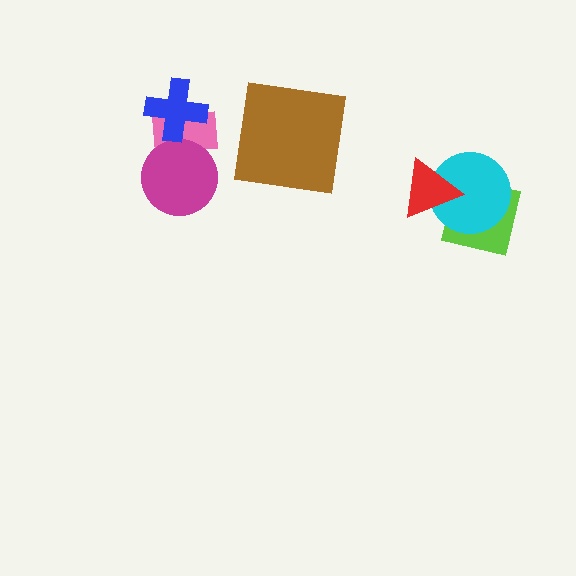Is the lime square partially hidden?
Yes, it is partially covered by another shape.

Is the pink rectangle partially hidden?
Yes, it is partially covered by another shape.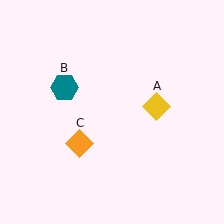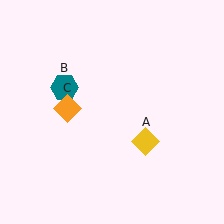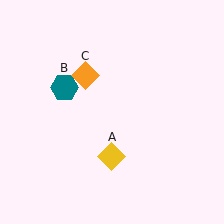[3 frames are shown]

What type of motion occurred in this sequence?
The yellow diamond (object A), orange diamond (object C) rotated clockwise around the center of the scene.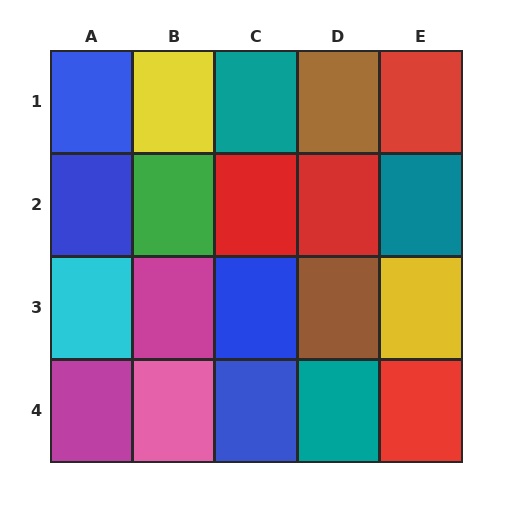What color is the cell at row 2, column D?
Red.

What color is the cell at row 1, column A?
Blue.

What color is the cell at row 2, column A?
Blue.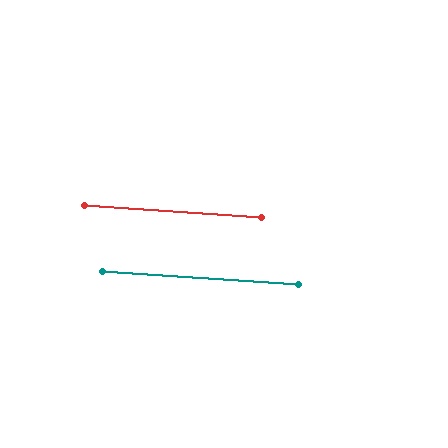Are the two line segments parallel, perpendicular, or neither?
Parallel — their directions differ by only 0.1°.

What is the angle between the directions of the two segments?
Approximately 0 degrees.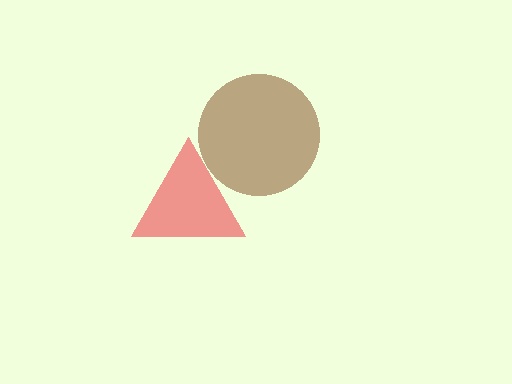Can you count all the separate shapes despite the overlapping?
Yes, there are 2 separate shapes.